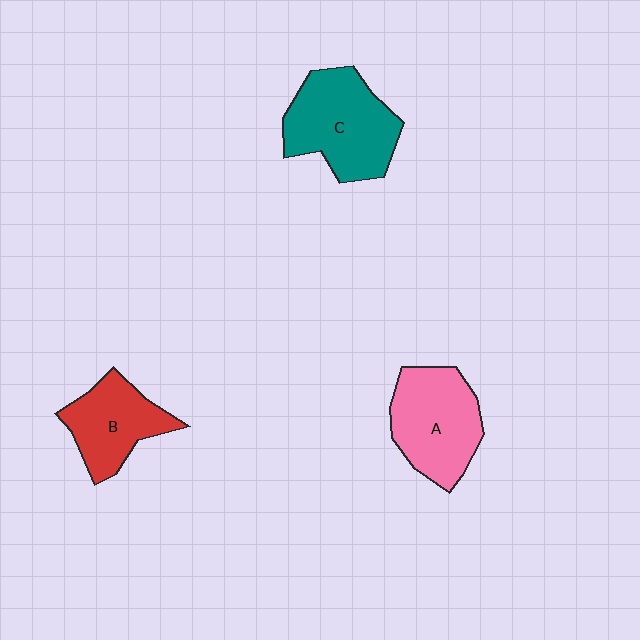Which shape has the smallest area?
Shape B (red).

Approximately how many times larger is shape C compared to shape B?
Approximately 1.4 times.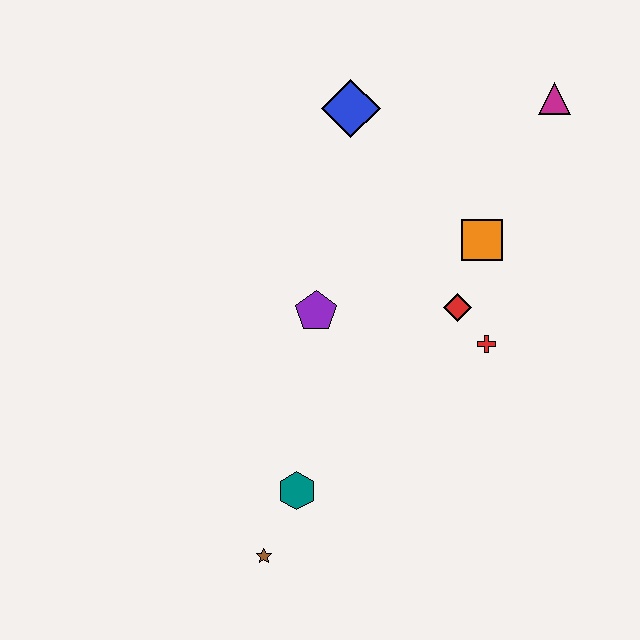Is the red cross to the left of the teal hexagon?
No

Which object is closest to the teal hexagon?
The brown star is closest to the teal hexagon.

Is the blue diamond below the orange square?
No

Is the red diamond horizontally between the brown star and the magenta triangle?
Yes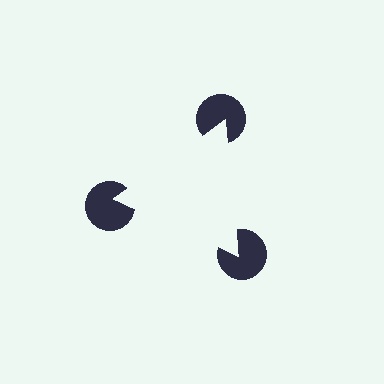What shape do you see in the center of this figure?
An illusory triangle — its edges are inferred from the aligned wedge cuts in the pac-man discs, not physically drawn.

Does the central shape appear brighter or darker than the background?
It typically appears slightly brighter than the background, even though no actual brightness change is drawn.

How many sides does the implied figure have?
3 sides.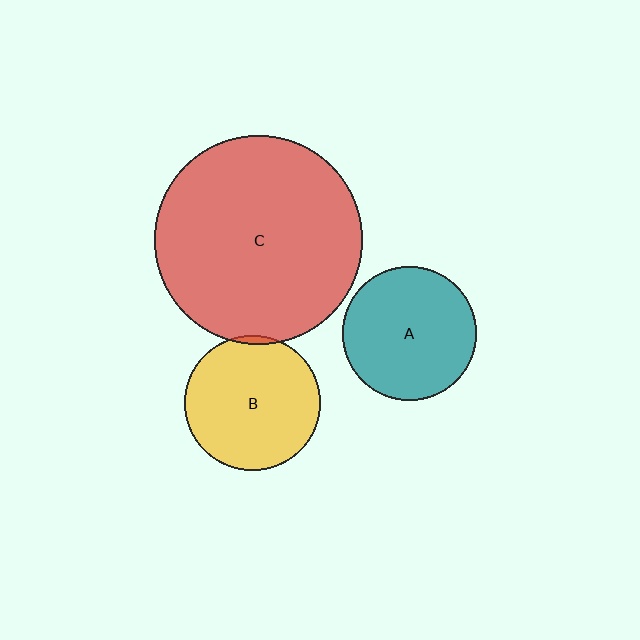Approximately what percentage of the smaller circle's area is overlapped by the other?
Approximately 5%.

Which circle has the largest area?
Circle C (red).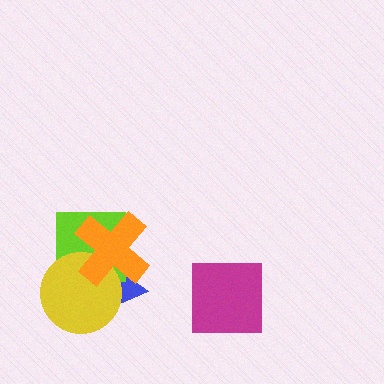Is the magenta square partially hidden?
No, no other shape covers it.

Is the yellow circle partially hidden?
Yes, it is partially covered by another shape.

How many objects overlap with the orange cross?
3 objects overlap with the orange cross.